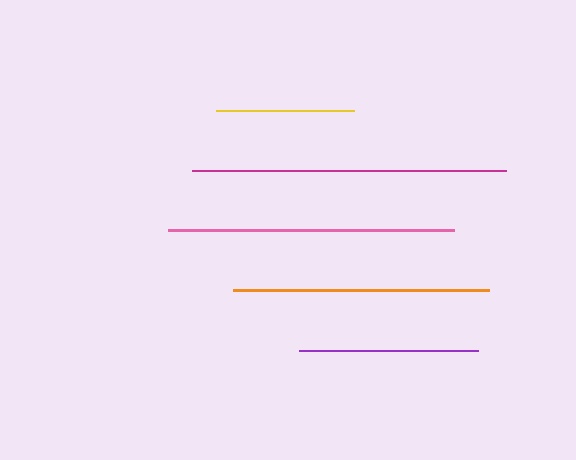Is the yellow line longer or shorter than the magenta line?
The magenta line is longer than the yellow line.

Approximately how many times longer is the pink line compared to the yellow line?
The pink line is approximately 2.1 times the length of the yellow line.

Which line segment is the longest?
The magenta line is the longest at approximately 314 pixels.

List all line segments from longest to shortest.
From longest to shortest: magenta, pink, orange, purple, yellow.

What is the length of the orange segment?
The orange segment is approximately 256 pixels long.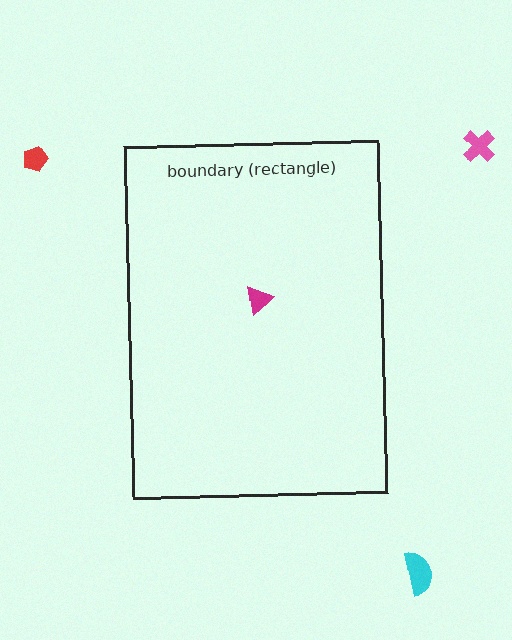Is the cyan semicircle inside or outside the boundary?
Outside.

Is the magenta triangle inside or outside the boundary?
Inside.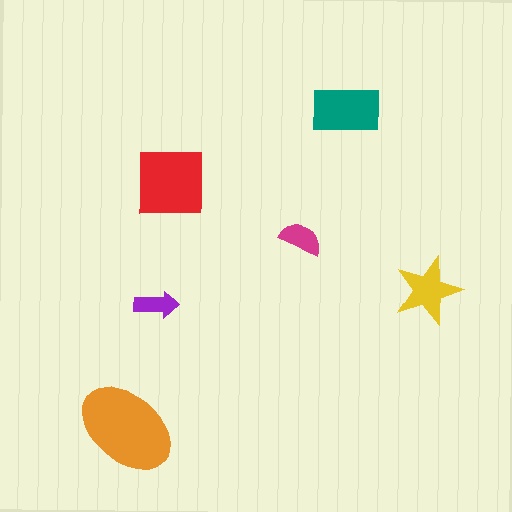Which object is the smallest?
The purple arrow.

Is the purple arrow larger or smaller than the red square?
Smaller.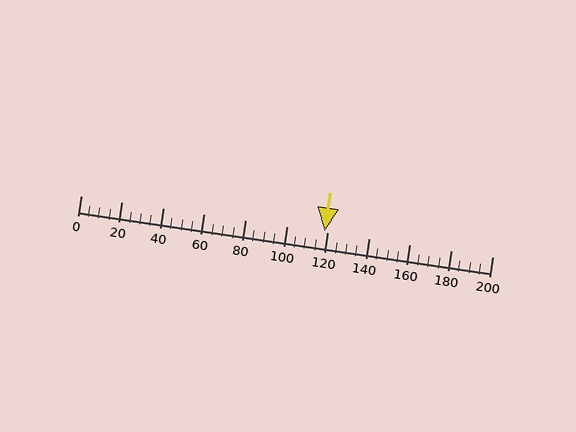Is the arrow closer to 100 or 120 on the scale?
The arrow is closer to 120.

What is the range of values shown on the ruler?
The ruler shows values from 0 to 200.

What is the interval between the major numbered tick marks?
The major tick marks are spaced 20 units apart.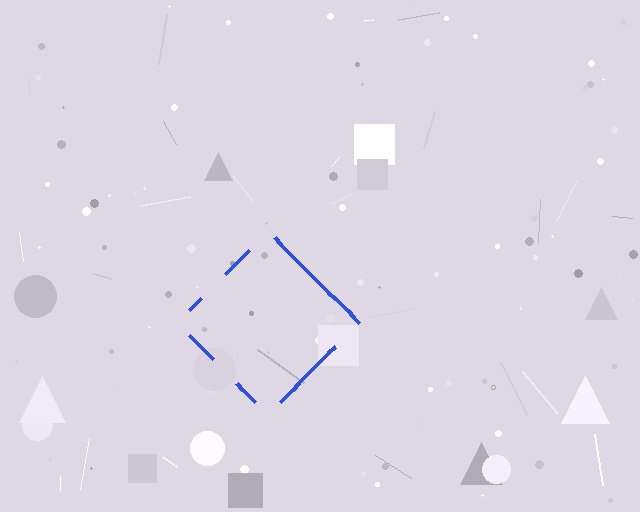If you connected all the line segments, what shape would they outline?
They would outline a diamond.